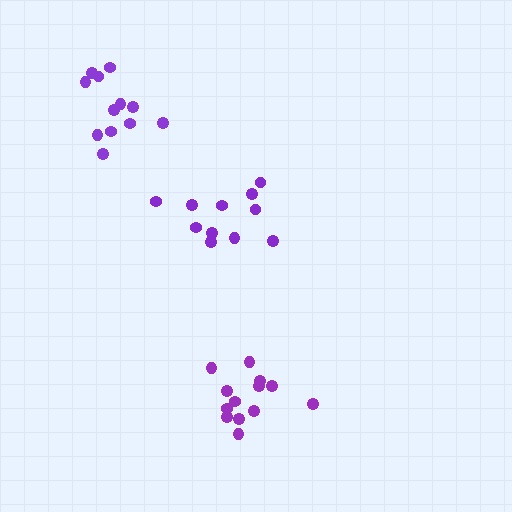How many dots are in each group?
Group 1: 13 dots, Group 2: 11 dots, Group 3: 12 dots (36 total).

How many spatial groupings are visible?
There are 3 spatial groupings.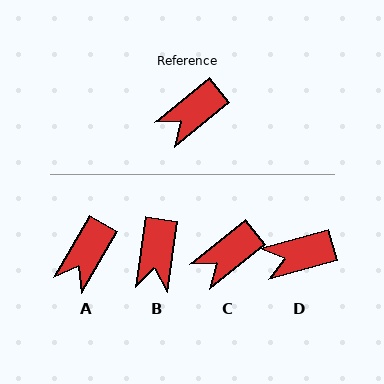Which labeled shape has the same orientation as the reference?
C.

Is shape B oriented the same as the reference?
No, it is off by about 43 degrees.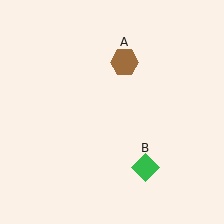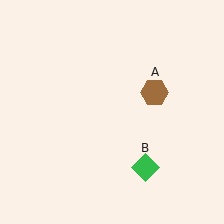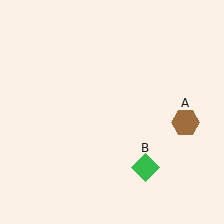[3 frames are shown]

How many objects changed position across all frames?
1 object changed position: brown hexagon (object A).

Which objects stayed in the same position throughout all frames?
Green diamond (object B) remained stationary.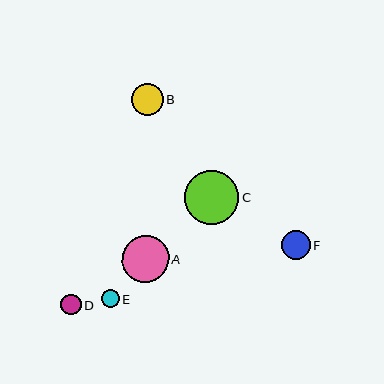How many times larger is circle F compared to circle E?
Circle F is approximately 1.6 times the size of circle E.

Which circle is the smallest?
Circle E is the smallest with a size of approximately 18 pixels.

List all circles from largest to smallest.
From largest to smallest: C, A, B, F, D, E.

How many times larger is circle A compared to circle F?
Circle A is approximately 1.6 times the size of circle F.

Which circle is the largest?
Circle C is the largest with a size of approximately 54 pixels.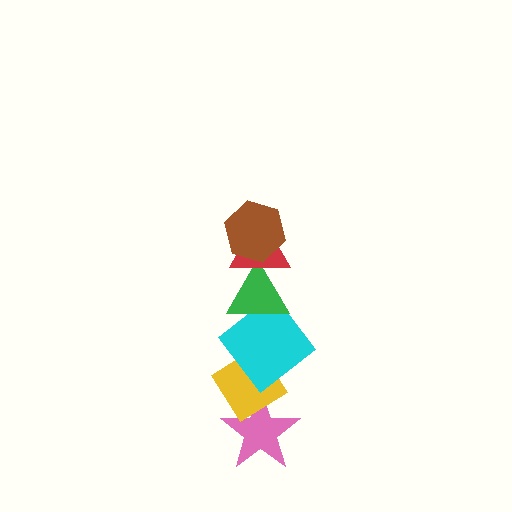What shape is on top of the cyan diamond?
The green triangle is on top of the cyan diamond.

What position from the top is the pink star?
The pink star is 6th from the top.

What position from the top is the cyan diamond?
The cyan diamond is 4th from the top.